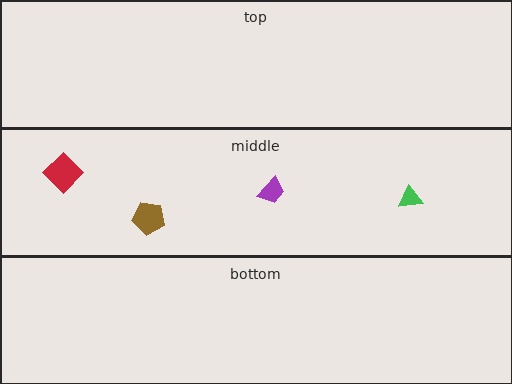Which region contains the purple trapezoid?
The middle region.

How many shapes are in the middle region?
4.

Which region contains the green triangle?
The middle region.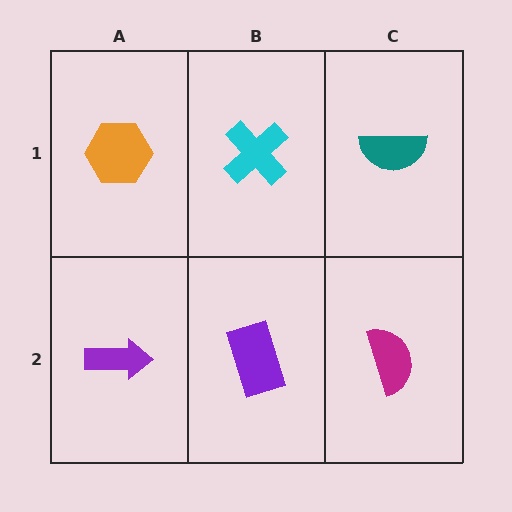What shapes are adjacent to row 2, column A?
An orange hexagon (row 1, column A), a purple rectangle (row 2, column B).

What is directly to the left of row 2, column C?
A purple rectangle.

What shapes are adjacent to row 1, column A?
A purple arrow (row 2, column A), a cyan cross (row 1, column B).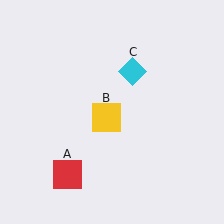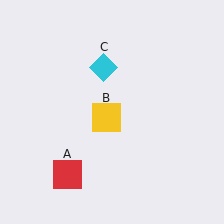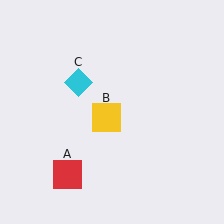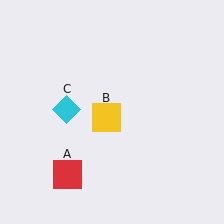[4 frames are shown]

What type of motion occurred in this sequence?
The cyan diamond (object C) rotated counterclockwise around the center of the scene.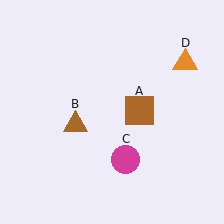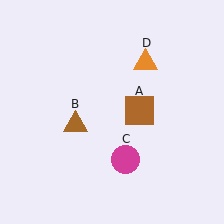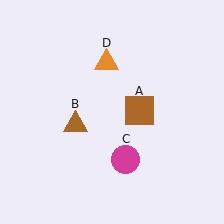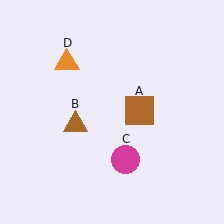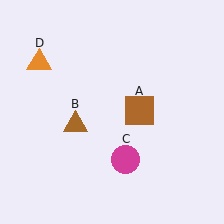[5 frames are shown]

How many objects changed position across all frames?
1 object changed position: orange triangle (object D).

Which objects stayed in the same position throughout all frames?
Brown square (object A) and brown triangle (object B) and magenta circle (object C) remained stationary.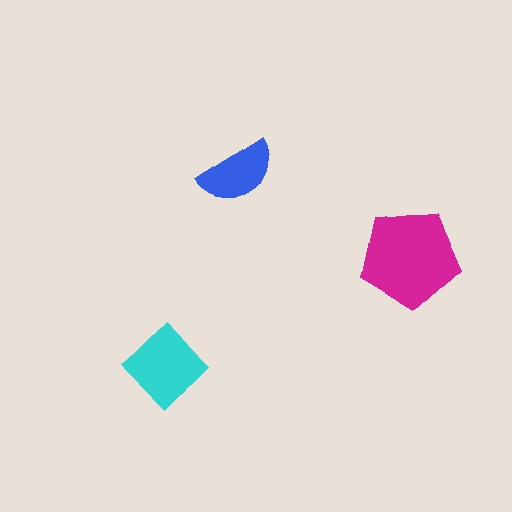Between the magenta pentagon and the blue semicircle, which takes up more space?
The magenta pentagon.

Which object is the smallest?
The blue semicircle.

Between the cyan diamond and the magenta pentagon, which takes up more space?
The magenta pentagon.